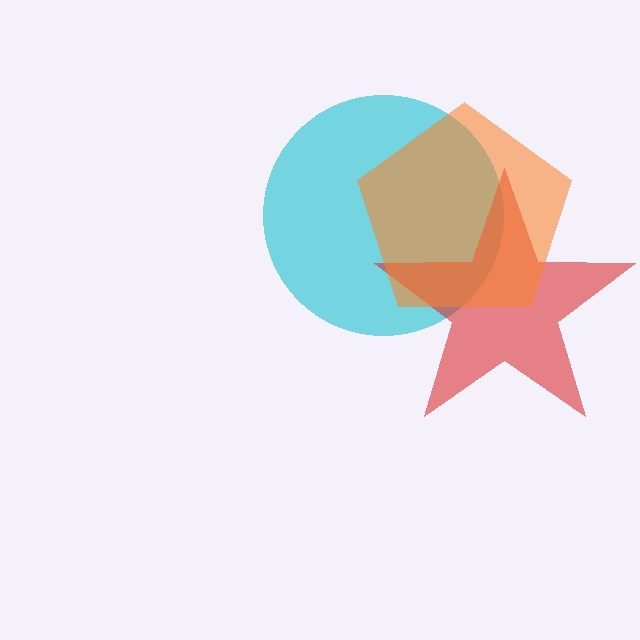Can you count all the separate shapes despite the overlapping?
Yes, there are 3 separate shapes.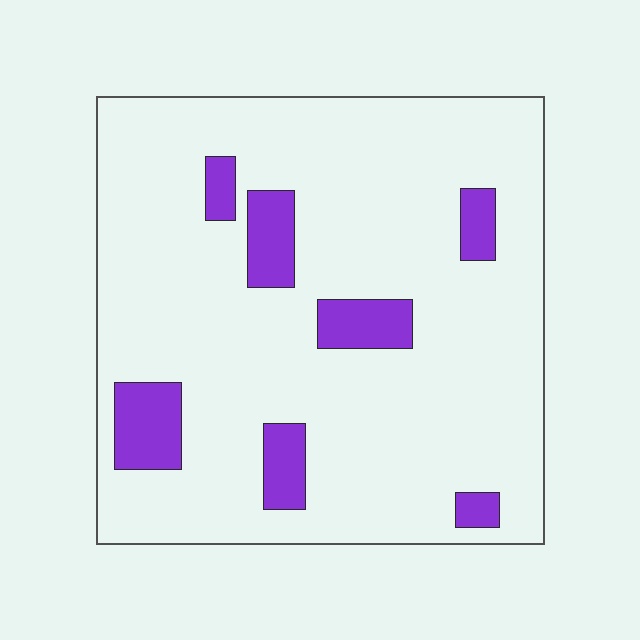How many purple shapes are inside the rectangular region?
7.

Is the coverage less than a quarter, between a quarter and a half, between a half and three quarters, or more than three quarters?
Less than a quarter.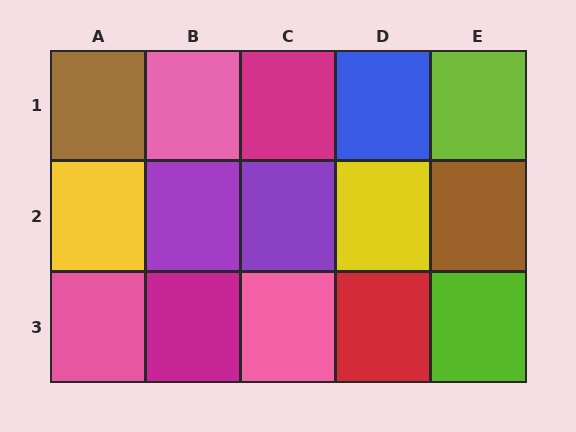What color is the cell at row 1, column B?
Pink.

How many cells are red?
1 cell is red.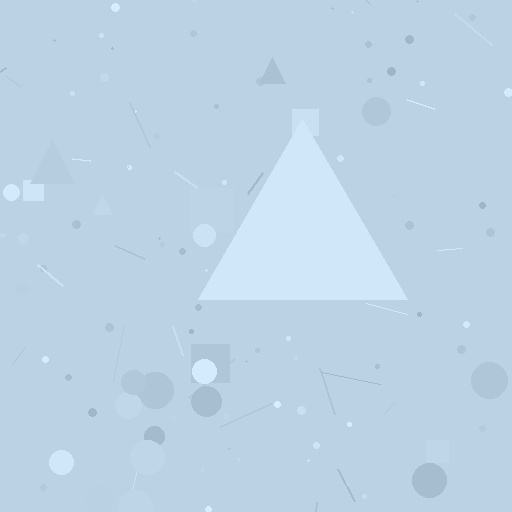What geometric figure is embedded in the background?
A triangle is embedded in the background.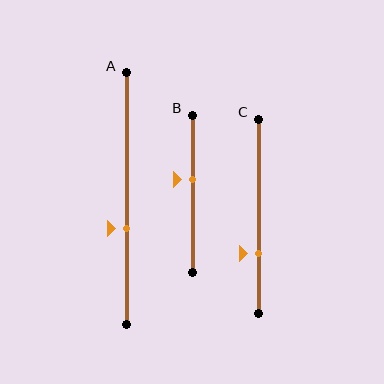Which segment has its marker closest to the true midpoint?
Segment B has its marker closest to the true midpoint.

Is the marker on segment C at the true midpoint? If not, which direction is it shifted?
No, the marker on segment C is shifted downward by about 19% of the segment length.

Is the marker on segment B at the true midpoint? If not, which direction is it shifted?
No, the marker on segment B is shifted upward by about 9% of the segment length.